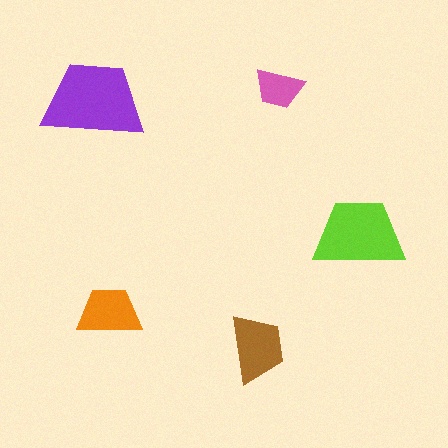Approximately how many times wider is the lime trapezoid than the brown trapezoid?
About 1.5 times wider.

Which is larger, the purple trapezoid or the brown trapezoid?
The purple one.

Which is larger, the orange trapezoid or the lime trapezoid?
The lime one.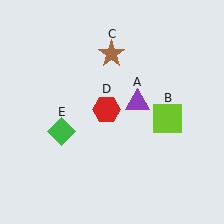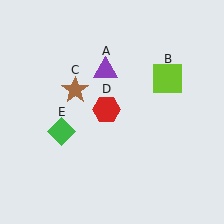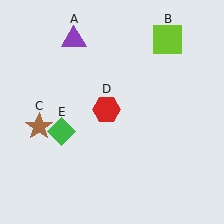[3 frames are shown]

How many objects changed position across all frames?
3 objects changed position: purple triangle (object A), lime square (object B), brown star (object C).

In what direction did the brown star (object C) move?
The brown star (object C) moved down and to the left.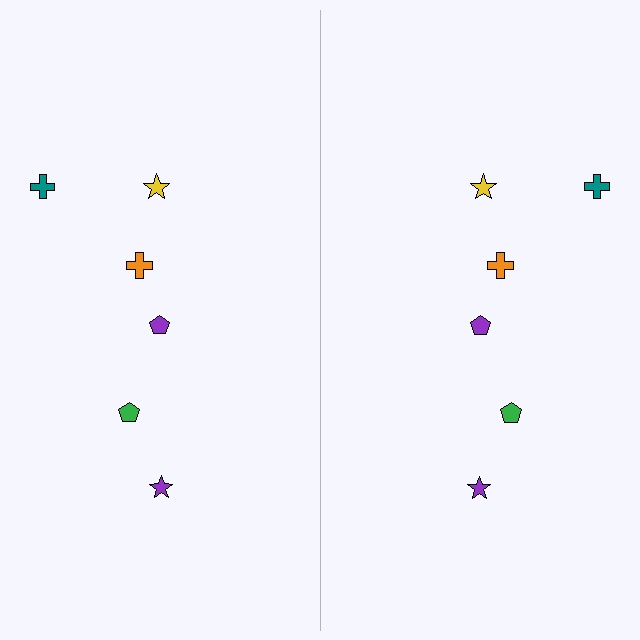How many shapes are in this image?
There are 12 shapes in this image.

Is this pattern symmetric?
Yes, this pattern has bilateral (reflection) symmetry.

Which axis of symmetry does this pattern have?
The pattern has a vertical axis of symmetry running through the center of the image.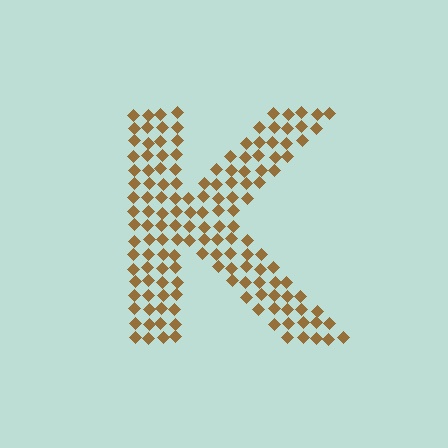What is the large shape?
The large shape is the letter K.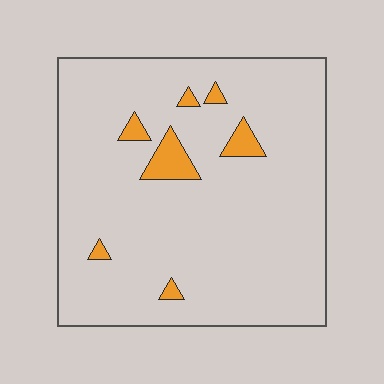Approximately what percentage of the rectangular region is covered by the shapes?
Approximately 5%.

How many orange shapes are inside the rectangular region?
7.